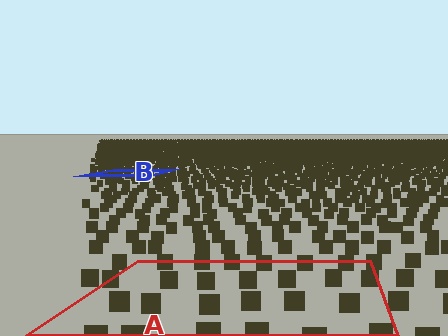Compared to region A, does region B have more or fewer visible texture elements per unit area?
Region B has more texture elements per unit area — they are packed more densely because it is farther away.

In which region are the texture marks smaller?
The texture marks are smaller in region B, because it is farther away.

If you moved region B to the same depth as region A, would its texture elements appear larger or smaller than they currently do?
They would appear larger. At a closer depth, the same texture elements are projected at a bigger on-screen size.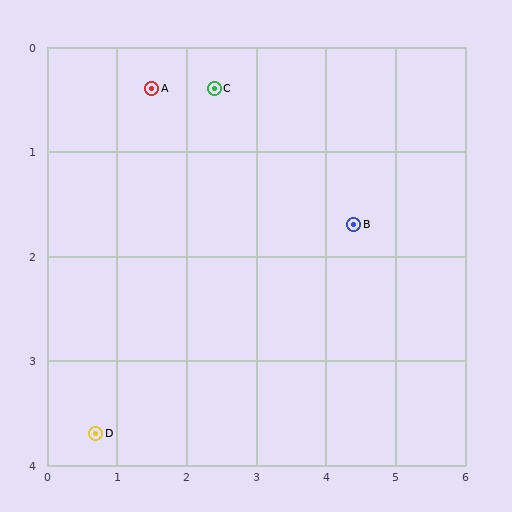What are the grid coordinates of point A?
Point A is at approximately (1.5, 0.4).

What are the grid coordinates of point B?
Point B is at approximately (4.4, 1.7).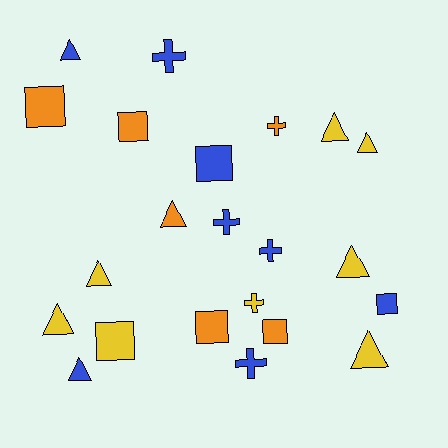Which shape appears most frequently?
Triangle, with 9 objects.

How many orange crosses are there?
There is 1 orange cross.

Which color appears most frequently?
Blue, with 8 objects.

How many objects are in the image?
There are 22 objects.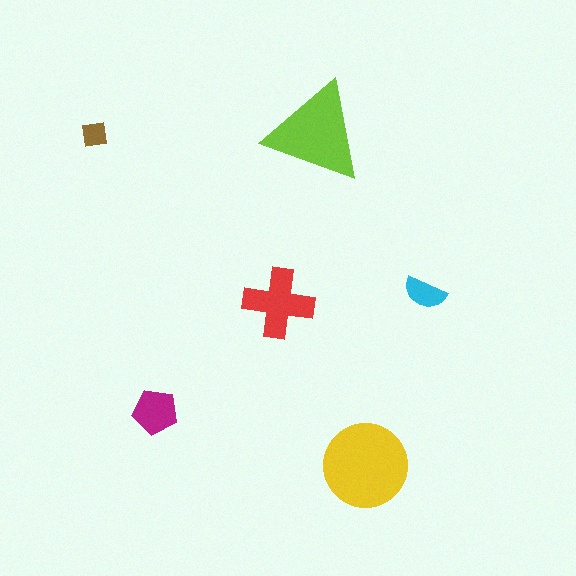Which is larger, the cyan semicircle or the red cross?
The red cross.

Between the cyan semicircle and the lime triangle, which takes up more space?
The lime triangle.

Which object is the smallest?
The brown square.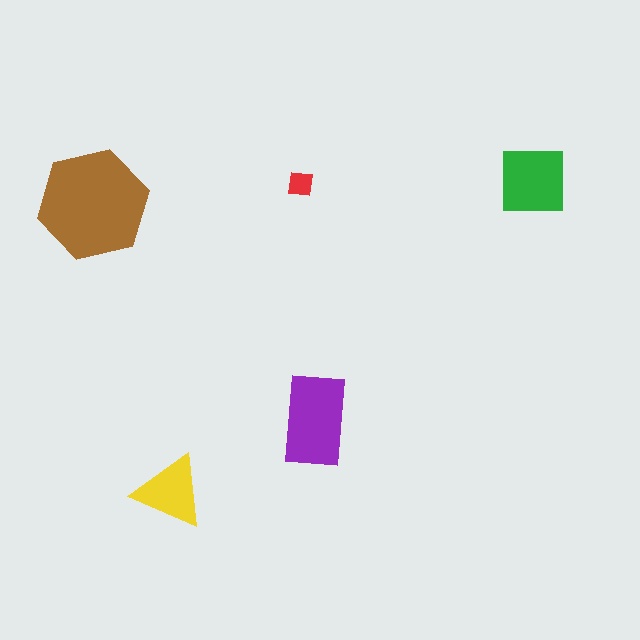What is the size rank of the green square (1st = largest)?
3rd.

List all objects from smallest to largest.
The red square, the yellow triangle, the green square, the purple rectangle, the brown hexagon.